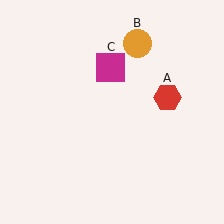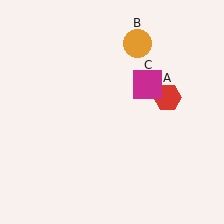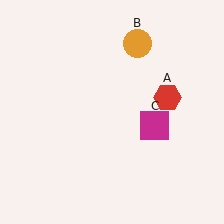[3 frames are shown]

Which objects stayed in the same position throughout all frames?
Red hexagon (object A) and orange circle (object B) remained stationary.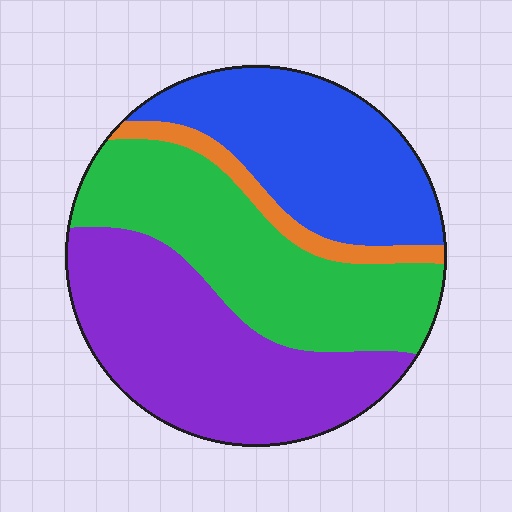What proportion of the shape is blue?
Blue covers about 25% of the shape.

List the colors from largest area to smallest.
From largest to smallest: purple, green, blue, orange.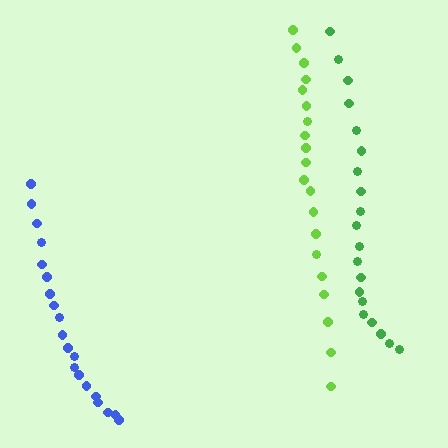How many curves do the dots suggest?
There are 3 distinct paths.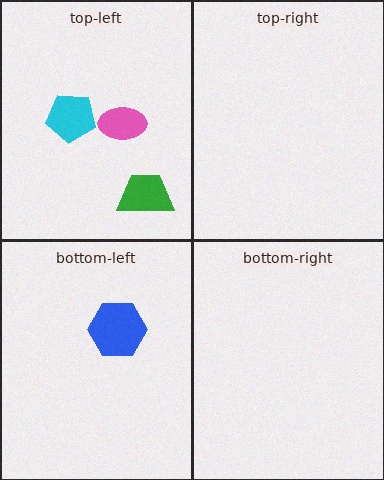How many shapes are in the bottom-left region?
1.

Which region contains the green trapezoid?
The top-left region.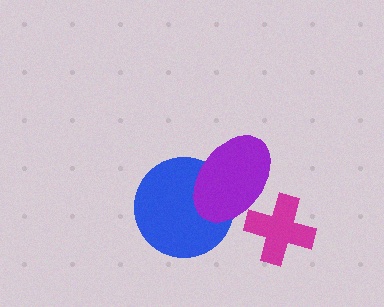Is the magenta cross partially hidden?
Yes, it is partially covered by another shape.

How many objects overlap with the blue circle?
1 object overlaps with the blue circle.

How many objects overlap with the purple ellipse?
2 objects overlap with the purple ellipse.